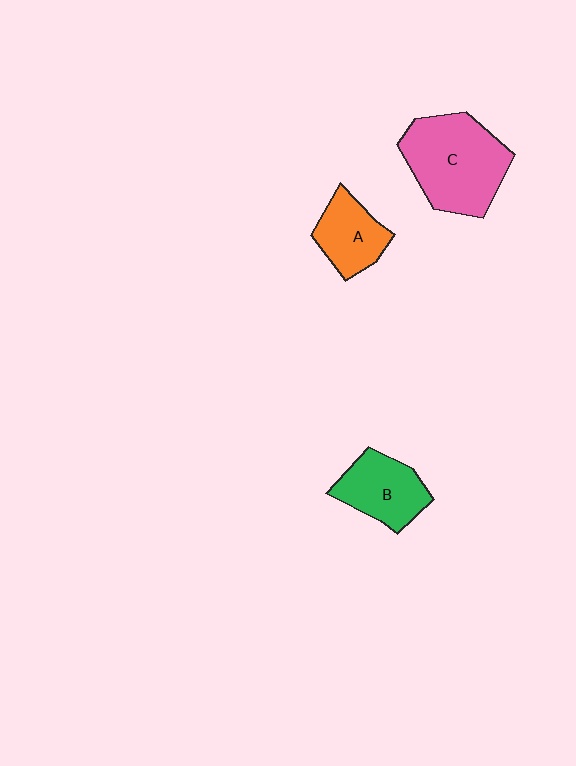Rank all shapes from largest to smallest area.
From largest to smallest: C (pink), B (green), A (orange).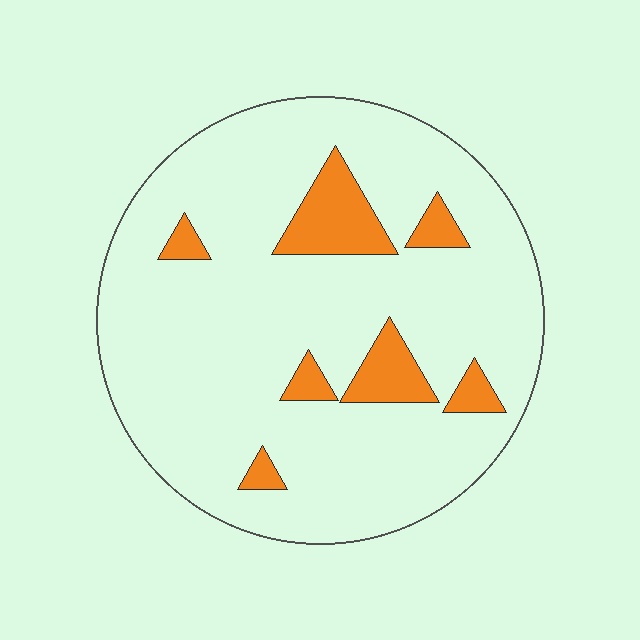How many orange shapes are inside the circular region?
7.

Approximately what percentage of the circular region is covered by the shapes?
Approximately 10%.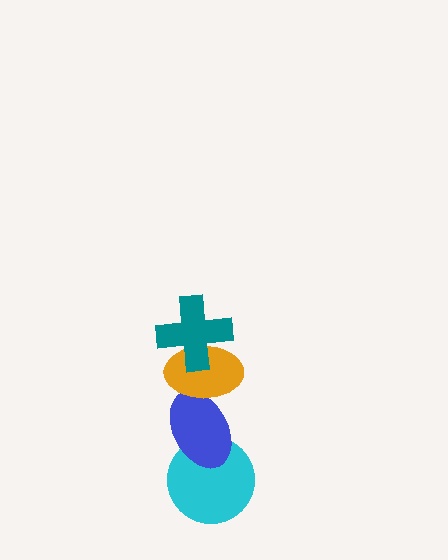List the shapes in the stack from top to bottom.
From top to bottom: the teal cross, the orange ellipse, the blue ellipse, the cyan circle.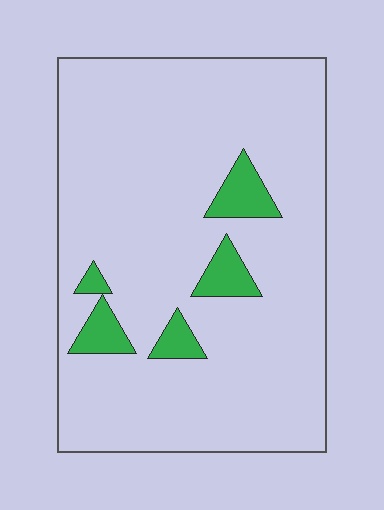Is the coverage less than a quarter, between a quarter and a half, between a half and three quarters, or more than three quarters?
Less than a quarter.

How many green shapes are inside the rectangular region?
5.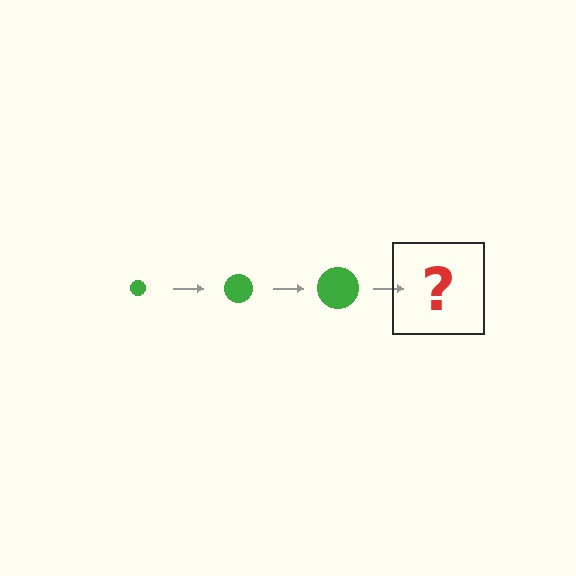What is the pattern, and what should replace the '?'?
The pattern is that the circle gets progressively larger each step. The '?' should be a green circle, larger than the previous one.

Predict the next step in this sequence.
The next step is a green circle, larger than the previous one.